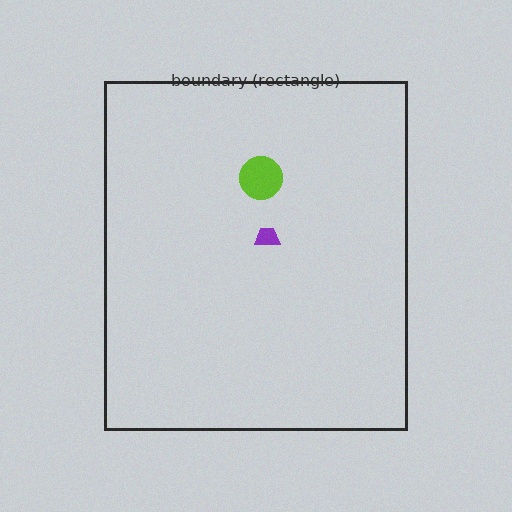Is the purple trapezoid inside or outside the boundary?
Inside.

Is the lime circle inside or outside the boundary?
Inside.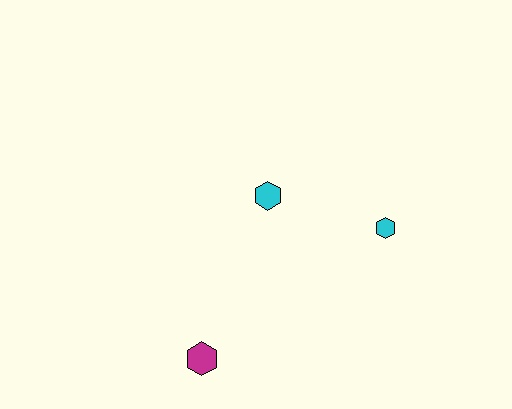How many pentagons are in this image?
There are no pentagons.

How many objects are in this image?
There are 3 objects.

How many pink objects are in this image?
There are no pink objects.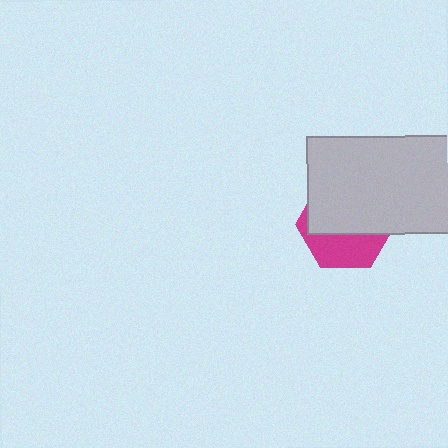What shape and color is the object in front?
The object in front is a light gray rectangle.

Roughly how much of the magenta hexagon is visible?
A small part of it is visible (roughly 39%).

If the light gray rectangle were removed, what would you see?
You would see the complete magenta hexagon.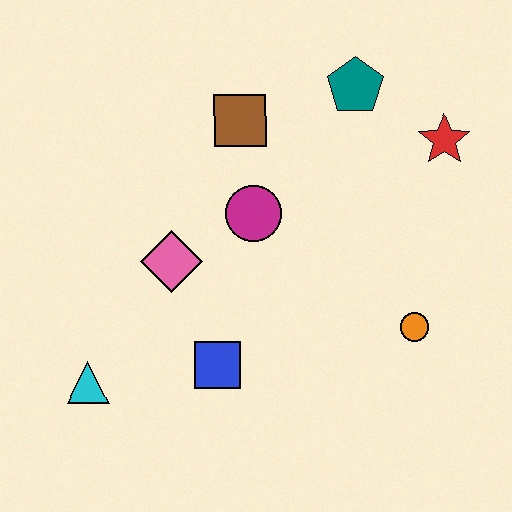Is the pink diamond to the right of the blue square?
No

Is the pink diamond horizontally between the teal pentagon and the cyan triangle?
Yes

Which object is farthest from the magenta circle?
The cyan triangle is farthest from the magenta circle.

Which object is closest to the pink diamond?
The magenta circle is closest to the pink diamond.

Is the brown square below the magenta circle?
No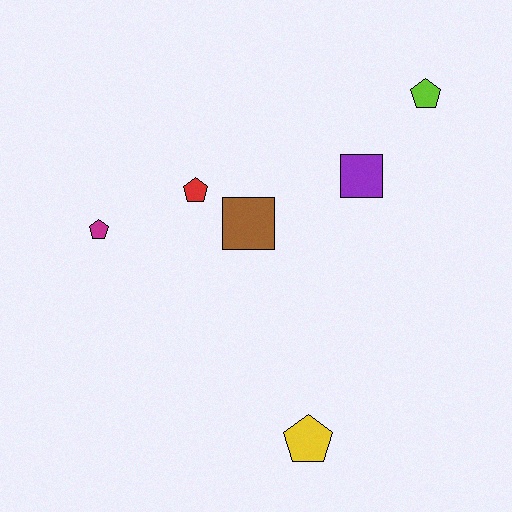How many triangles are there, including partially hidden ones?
There are no triangles.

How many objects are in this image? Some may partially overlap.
There are 6 objects.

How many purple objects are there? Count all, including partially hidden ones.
There is 1 purple object.